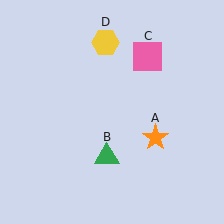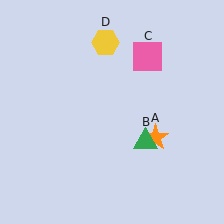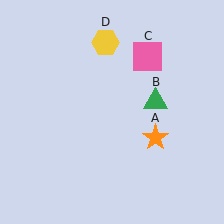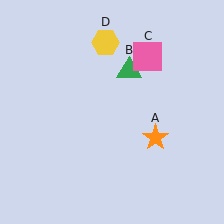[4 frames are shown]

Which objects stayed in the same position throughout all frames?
Orange star (object A) and pink square (object C) and yellow hexagon (object D) remained stationary.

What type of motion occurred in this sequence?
The green triangle (object B) rotated counterclockwise around the center of the scene.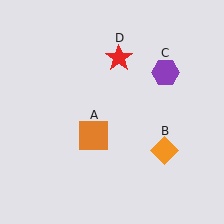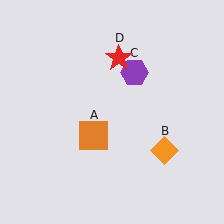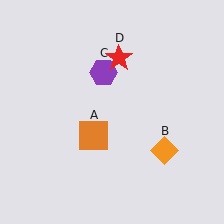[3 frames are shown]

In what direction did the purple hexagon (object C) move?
The purple hexagon (object C) moved left.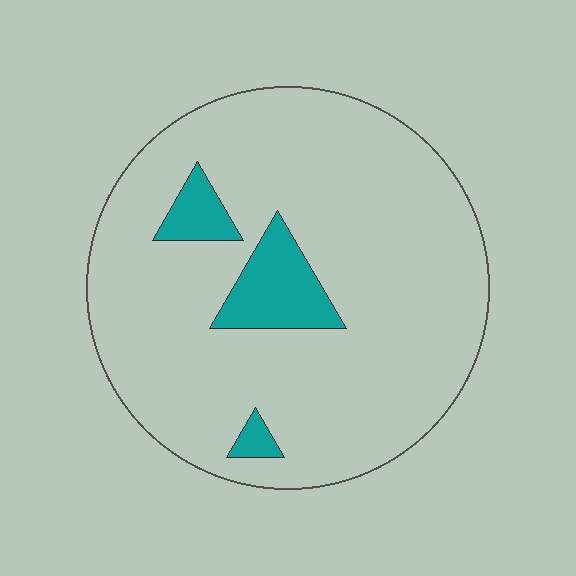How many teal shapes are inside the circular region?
3.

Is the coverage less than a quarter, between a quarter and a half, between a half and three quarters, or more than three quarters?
Less than a quarter.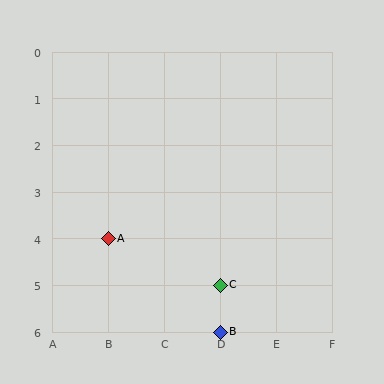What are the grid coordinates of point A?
Point A is at grid coordinates (B, 4).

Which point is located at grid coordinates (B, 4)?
Point A is at (B, 4).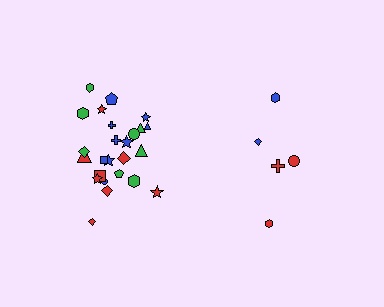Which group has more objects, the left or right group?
The left group.